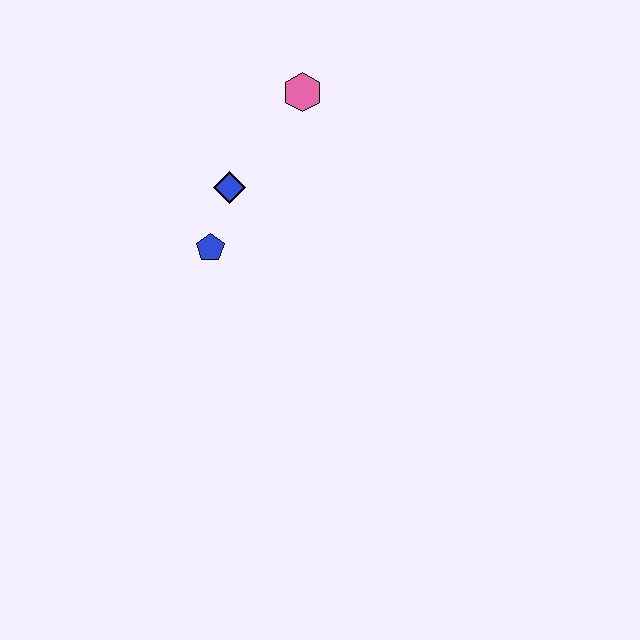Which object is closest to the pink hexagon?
The blue diamond is closest to the pink hexagon.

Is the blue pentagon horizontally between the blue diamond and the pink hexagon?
No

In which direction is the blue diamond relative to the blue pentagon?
The blue diamond is above the blue pentagon.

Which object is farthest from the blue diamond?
The pink hexagon is farthest from the blue diamond.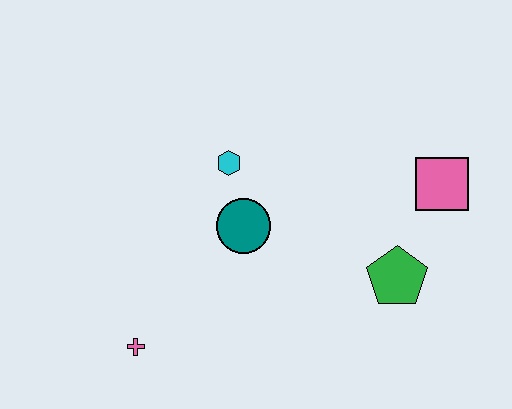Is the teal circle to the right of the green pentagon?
No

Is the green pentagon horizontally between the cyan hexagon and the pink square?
Yes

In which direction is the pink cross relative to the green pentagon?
The pink cross is to the left of the green pentagon.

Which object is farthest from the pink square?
The pink cross is farthest from the pink square.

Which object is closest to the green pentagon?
The pink square is closest to the green pentagon.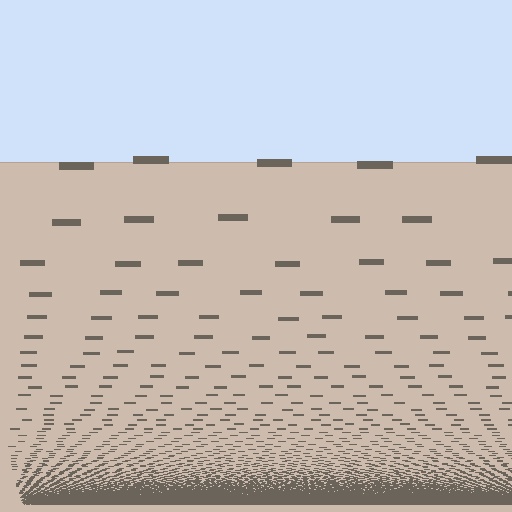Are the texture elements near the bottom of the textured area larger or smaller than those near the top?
Smaller. The gradient is inverted — elements near the bottom are smaller and denser.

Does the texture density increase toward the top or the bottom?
Density increases toward the bottom.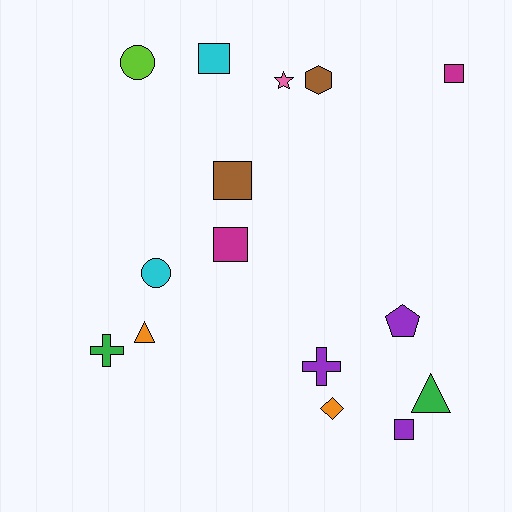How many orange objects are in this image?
There are 2 orange objects.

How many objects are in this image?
There are 15 objects.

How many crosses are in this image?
There are 2 crosses.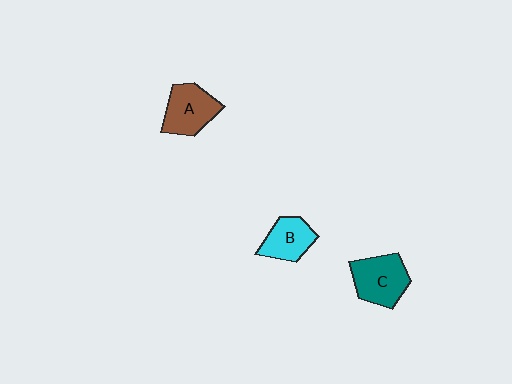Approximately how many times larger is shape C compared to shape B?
Approximately 1.3 times.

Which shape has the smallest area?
Shape B (cyan).